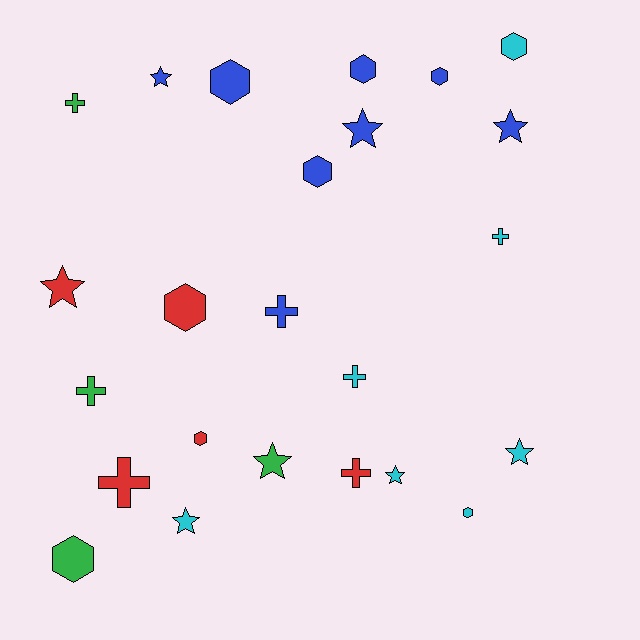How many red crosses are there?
There are 2 red crosses.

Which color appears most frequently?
Blue, with 8 objects.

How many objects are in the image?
There are 24 objects.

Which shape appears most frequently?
Hexagon, with 9 objects.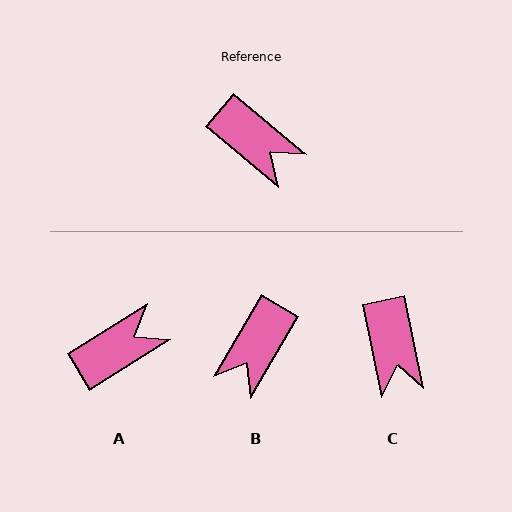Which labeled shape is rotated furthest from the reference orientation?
B, about 80 degrees away.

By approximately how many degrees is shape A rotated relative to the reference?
Approximately 72 degrees counter-clockwise.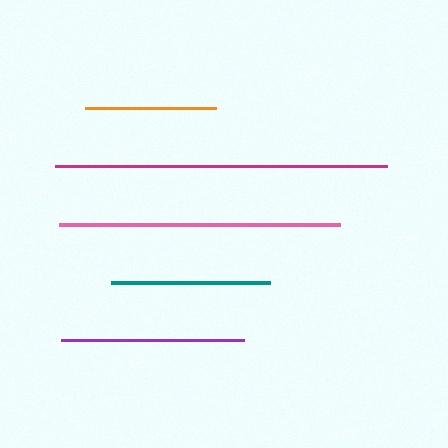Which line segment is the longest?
The magenta line is the longest at approximately 332 pixels.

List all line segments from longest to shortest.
From longest to shortest: magenta, pink, purple, teal, orange.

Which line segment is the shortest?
The orange line is the shortest at approximately 131 pixels.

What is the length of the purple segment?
The purple segment is approximately 183 pixels long.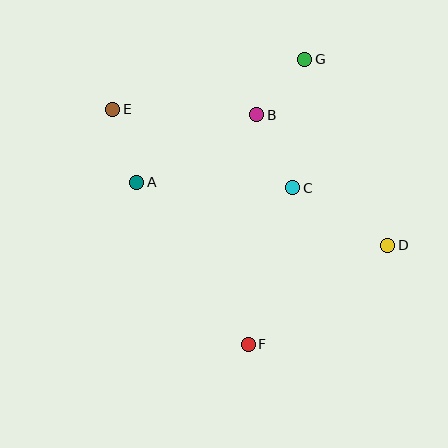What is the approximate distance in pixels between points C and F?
The distance between C and F is approximately 163 pixels.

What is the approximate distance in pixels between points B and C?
The distance between B and C is approximately 81 pixels.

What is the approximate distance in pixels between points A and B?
The distance between A and B is approximately 138 pixels.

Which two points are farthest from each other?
Points D and E are farthest from each other.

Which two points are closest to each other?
Points B and G are closest to each other.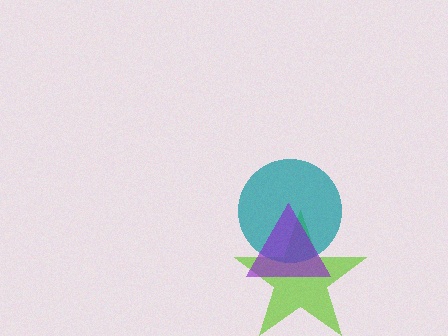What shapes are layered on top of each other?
The layered shapes are: a lime star, a teal circle, a purple triangle.